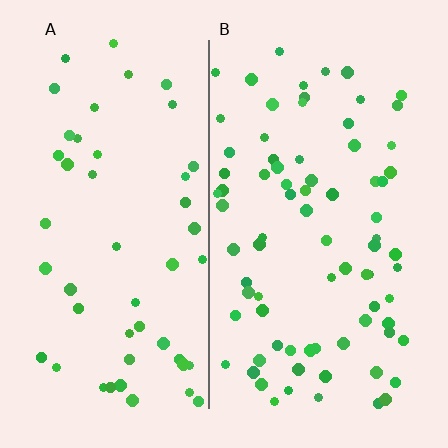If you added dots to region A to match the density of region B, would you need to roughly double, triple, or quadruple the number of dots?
Approximately double.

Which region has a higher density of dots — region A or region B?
B (the right).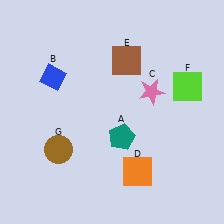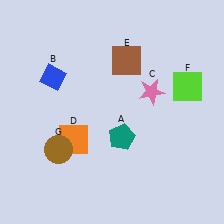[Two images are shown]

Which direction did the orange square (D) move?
The orange square (D) moved left.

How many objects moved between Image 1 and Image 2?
1 object moved between the two images.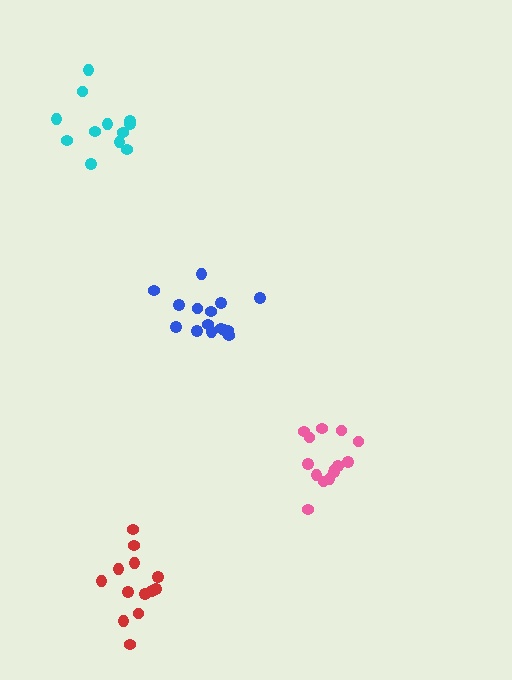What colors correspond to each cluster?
The clusters are colored: blue, cyan, pink, red.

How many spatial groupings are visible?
There are 4 spatial groupings.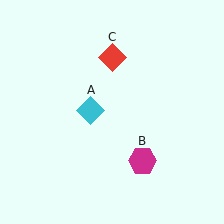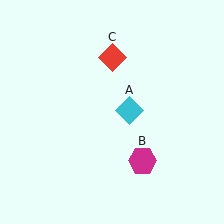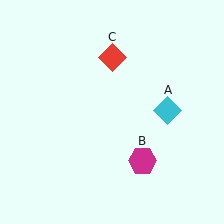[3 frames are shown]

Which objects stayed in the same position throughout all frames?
Magenta hexagon (object B) and red diamond (object C) remained stationary.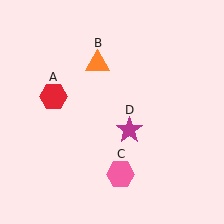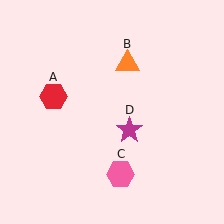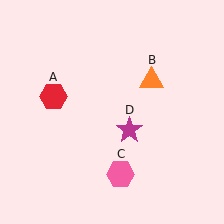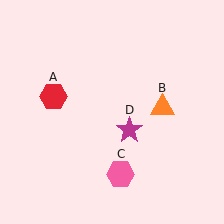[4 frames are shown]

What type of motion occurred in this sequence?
The orange triangle (object B) rotated clockwise around the center of the scene.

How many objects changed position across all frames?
1 object changed position: orange triangle (object B).